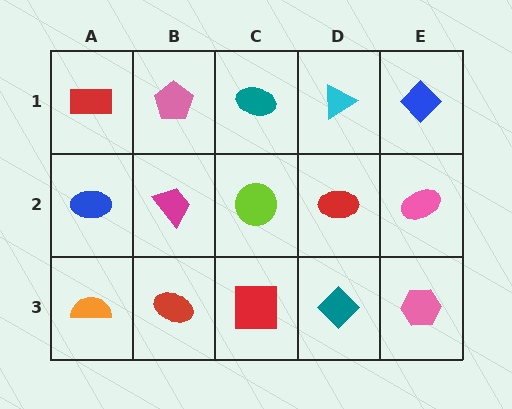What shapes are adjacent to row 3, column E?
A pink ellipse (row 2, column E), a teal diamond (row 3, column D).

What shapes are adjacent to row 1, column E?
A pink ellipse (row 2, column E), a cyan triangle (row 1, column D).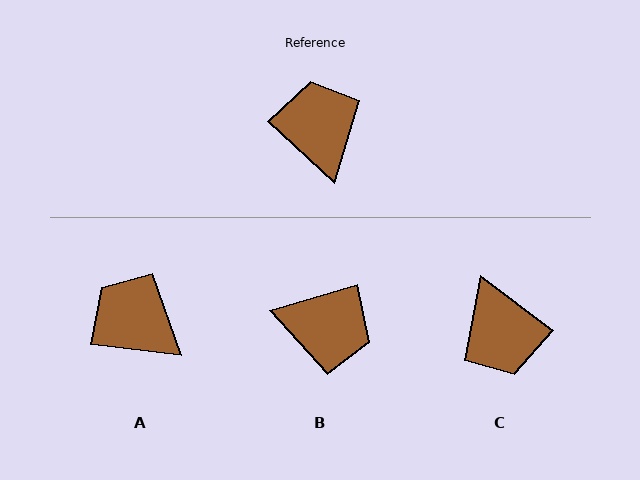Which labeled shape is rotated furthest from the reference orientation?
C, about 174 degrees away.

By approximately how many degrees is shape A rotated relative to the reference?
Approximately 36 degrees counter-clockwise.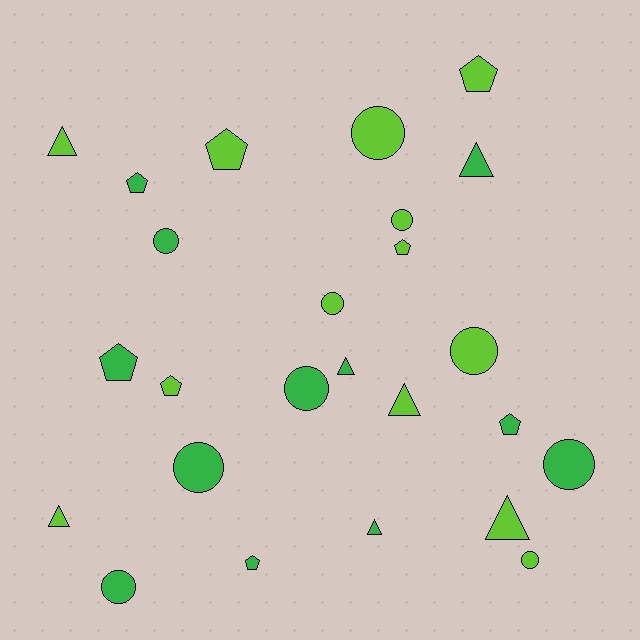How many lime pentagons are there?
There are 4 lime pentagons.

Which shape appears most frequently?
Circle, with 10 objects.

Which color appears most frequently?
Lime, with 13 objects.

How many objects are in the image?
There are 25 objects.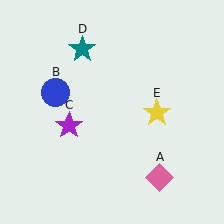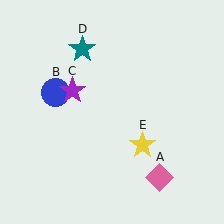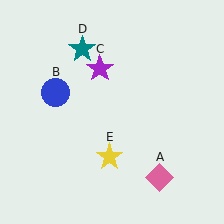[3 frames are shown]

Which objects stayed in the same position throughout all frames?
Pink diamond (object A) and blue circle (object B) and teal star (object D) remained stationary.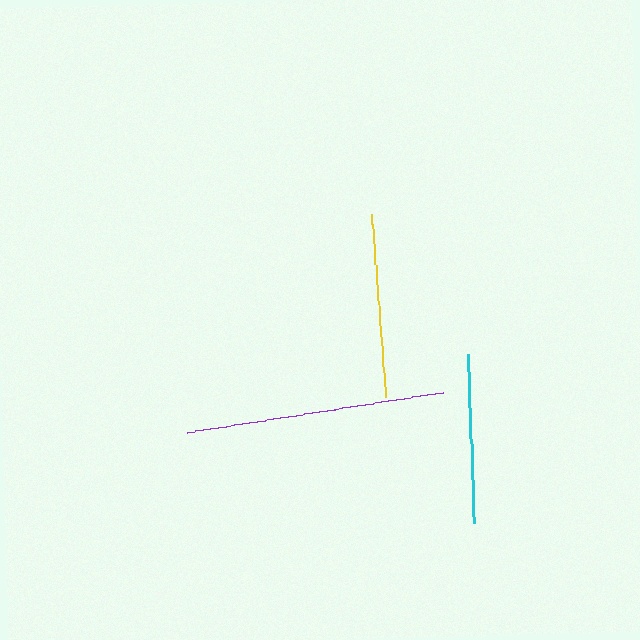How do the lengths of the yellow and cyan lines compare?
The yellow and cyan lines are approximately the same length.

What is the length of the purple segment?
The purple segment is approximately 260 pixels long.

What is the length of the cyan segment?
The cyan segment is approximately 169 pixels long.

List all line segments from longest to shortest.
From longest to shortest: purple, yellow, cyan.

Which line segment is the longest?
The purple line is the longest at approximately 260 pixels.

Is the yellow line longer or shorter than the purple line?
The purple line is longer than the yellow line.